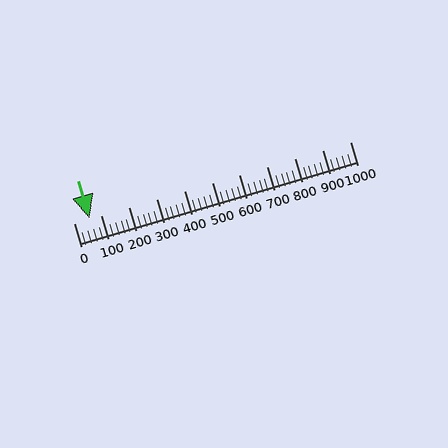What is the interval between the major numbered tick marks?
The major tick marks are spaced 100 units apart.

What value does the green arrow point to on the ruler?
The green arrow points to approximately 59.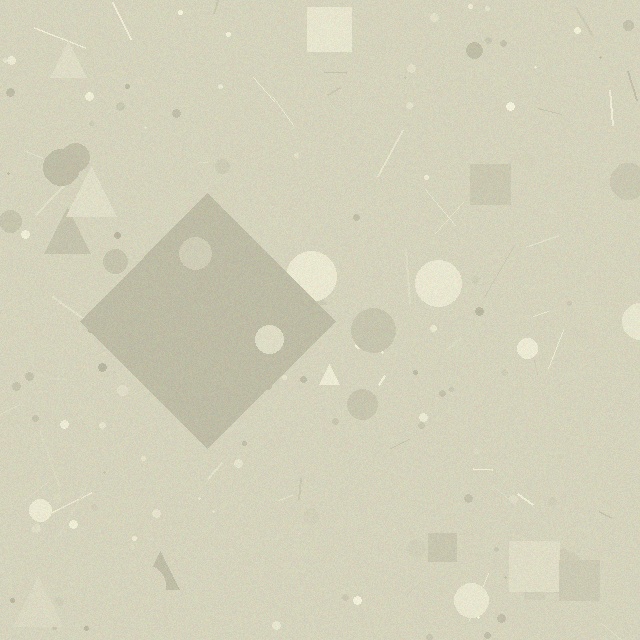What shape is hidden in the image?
A diamond is hidden in the image.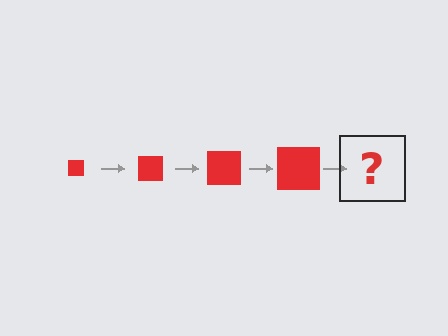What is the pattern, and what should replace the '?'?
The pattern is that the square gets progressively larger each step. The '?' should be a red square, larger than the previous one.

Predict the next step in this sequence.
The next step is a red square, larger than the previous one.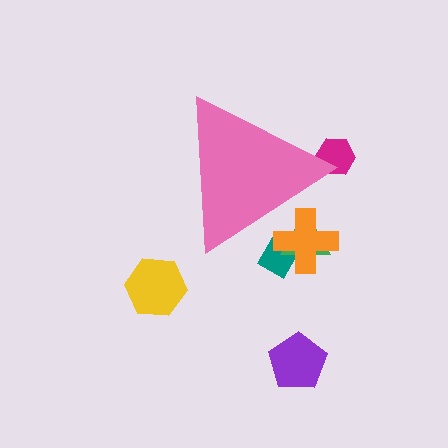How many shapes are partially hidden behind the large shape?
4 shapes are partially hidden.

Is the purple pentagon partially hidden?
No, the purple pentagon is fully visible.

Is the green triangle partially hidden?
Yes, the green triangle is partially hidden behind the pink triangle.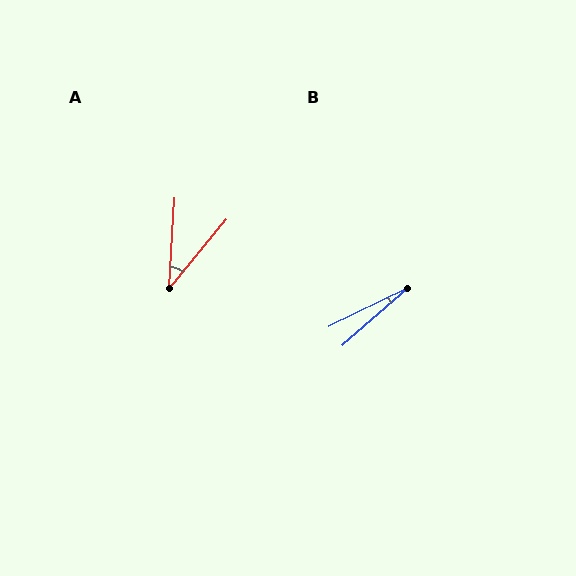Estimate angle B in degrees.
Approximately 15 degrees.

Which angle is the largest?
A, at approximately 36 degrees.